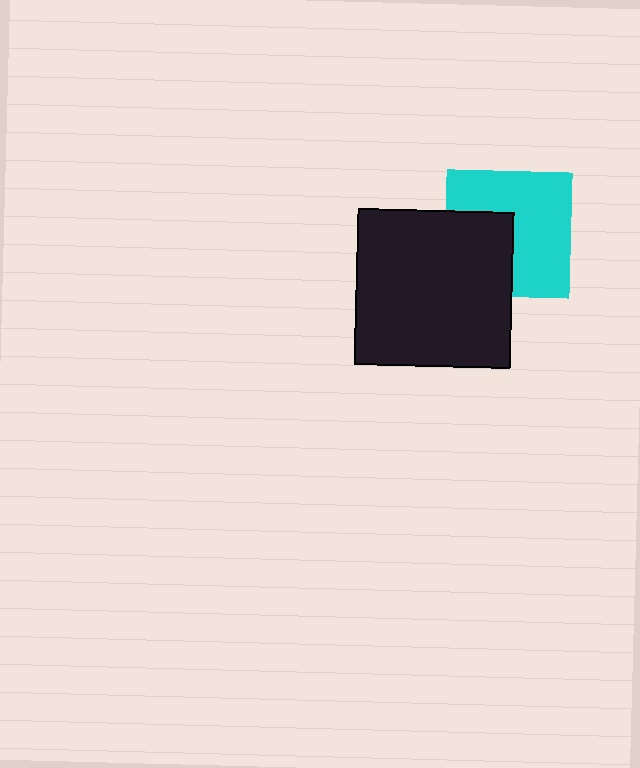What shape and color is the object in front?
The object in front is a black square.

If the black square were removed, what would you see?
You would see the complete cyan square.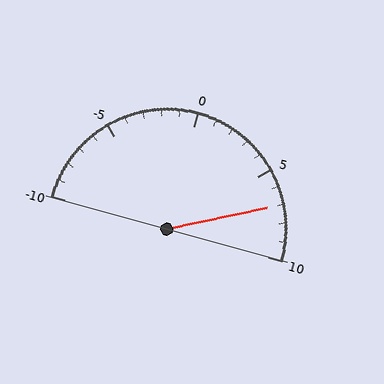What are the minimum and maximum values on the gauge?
The gauge ranges from -10 to 10.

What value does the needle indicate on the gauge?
The needle indicates approximately 7.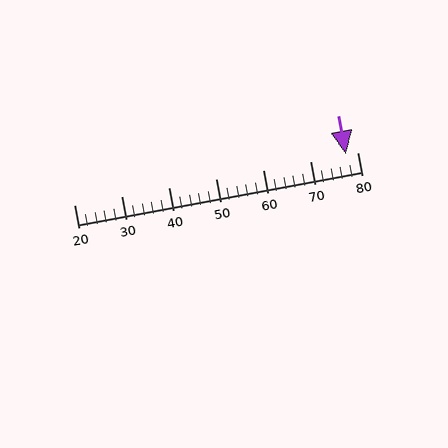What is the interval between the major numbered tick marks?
The major tick marks are spaced 10 units apart.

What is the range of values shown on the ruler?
The ruler shows values from 20 to 80.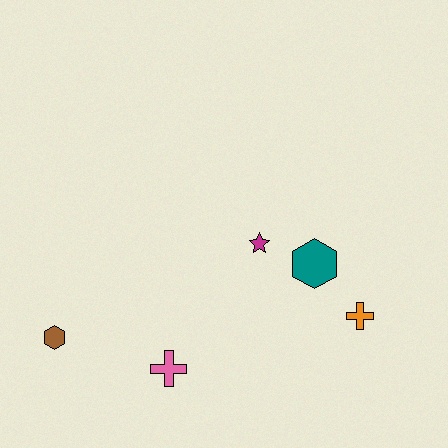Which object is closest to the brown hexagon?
The pink cross is closest to the brown hexagon.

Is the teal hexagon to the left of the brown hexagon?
No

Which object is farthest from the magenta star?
The brown hexagon is farthest from the magenta star.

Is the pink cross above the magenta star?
No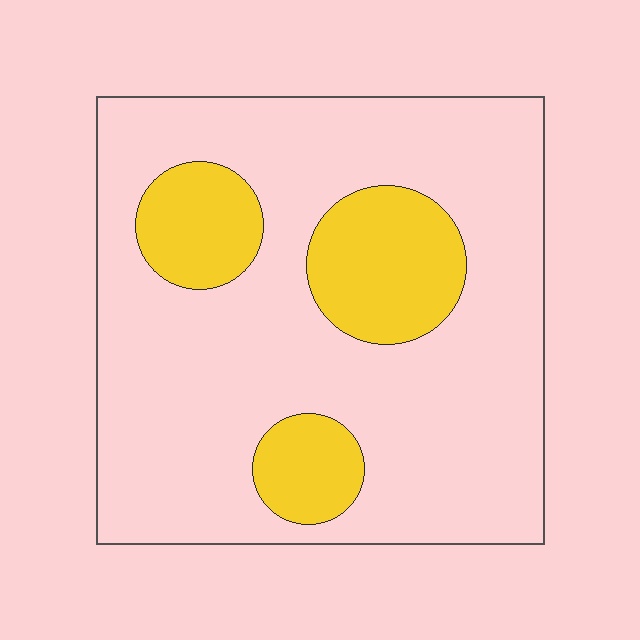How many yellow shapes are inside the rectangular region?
3.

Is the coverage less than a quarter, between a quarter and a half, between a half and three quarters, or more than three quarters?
Less than a quarter.